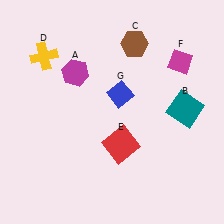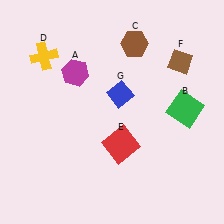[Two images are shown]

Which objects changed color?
B changed from teal to green. F changed from magenta to brown.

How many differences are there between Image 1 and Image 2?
There are 2 differences between the two images.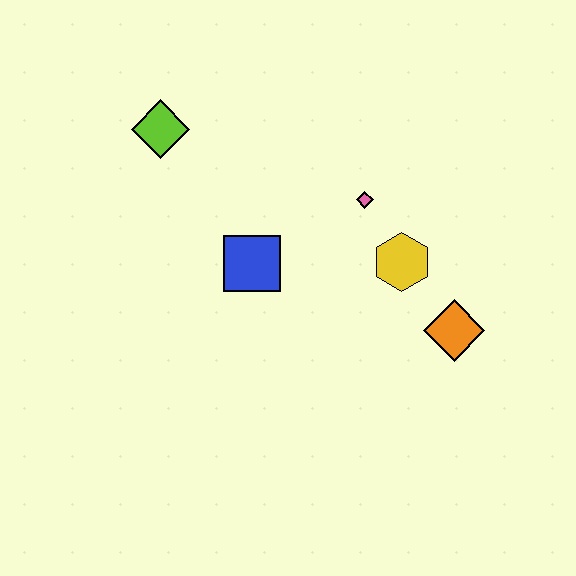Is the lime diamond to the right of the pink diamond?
No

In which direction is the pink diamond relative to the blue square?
The pink diamond is to the right of the blue square.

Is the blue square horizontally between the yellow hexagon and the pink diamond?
No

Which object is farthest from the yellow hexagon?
The lime diamond is farthest from the yellow hexagon.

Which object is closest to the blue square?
The pink diamond is closest to the blue square.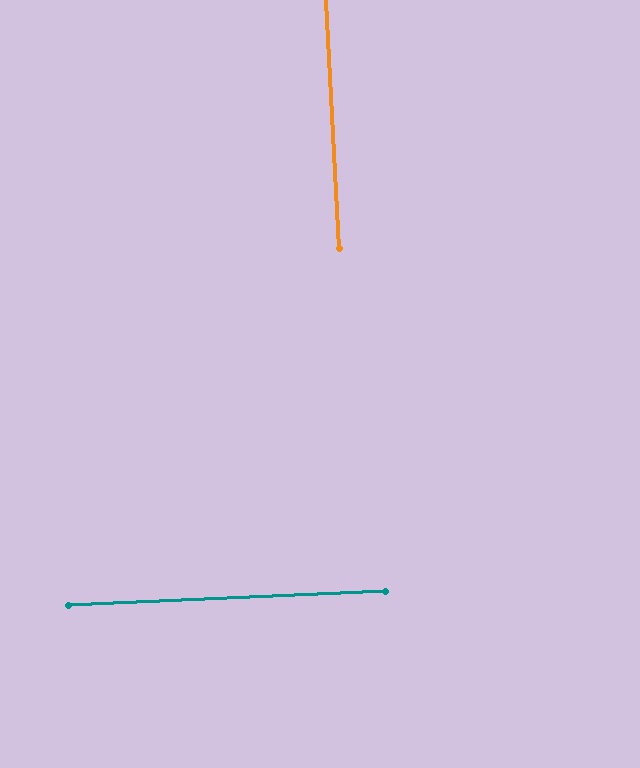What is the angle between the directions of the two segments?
Approximately 90 degrees.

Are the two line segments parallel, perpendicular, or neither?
Perpendicular — they meet at approximately 90°.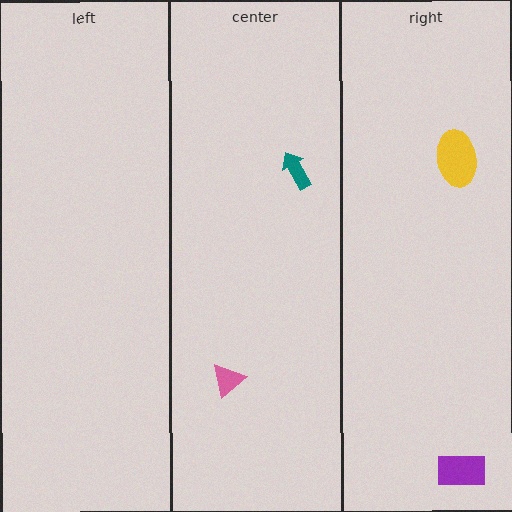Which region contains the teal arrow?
The center region.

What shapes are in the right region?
The yellow ellipse, the purple rectangle.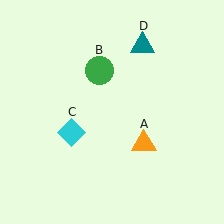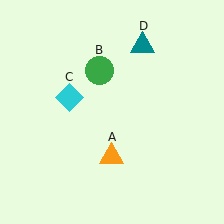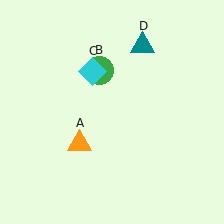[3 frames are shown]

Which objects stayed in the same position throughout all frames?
Green circle (object B) and teal triangle (object D) remained stationary.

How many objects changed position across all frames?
2 objects changed position: orange triangle (object A), cyan diamond (object C).